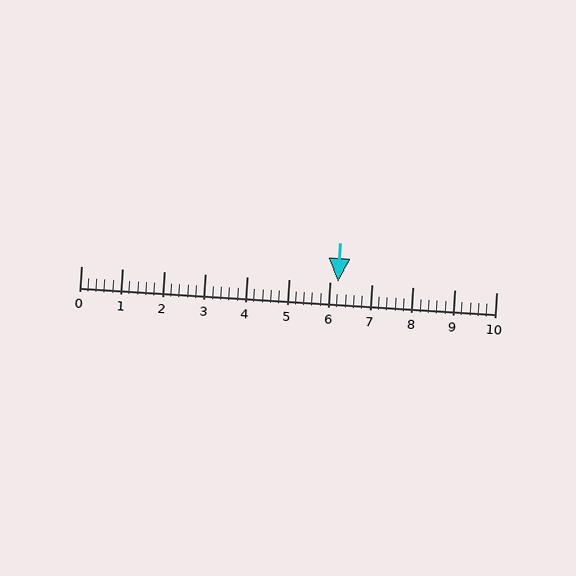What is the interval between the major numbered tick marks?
The major tick marks are spaced 1 units apart.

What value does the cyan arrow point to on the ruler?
The cyan arrow points to approximately 6.2.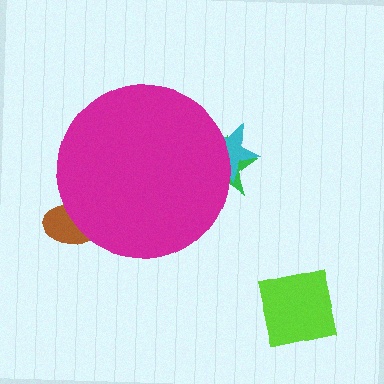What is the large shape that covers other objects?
A magenta circle.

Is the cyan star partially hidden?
Yes, the cyan star is partially hidden behind the magenta circle.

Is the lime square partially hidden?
No, the lime square is fully visible.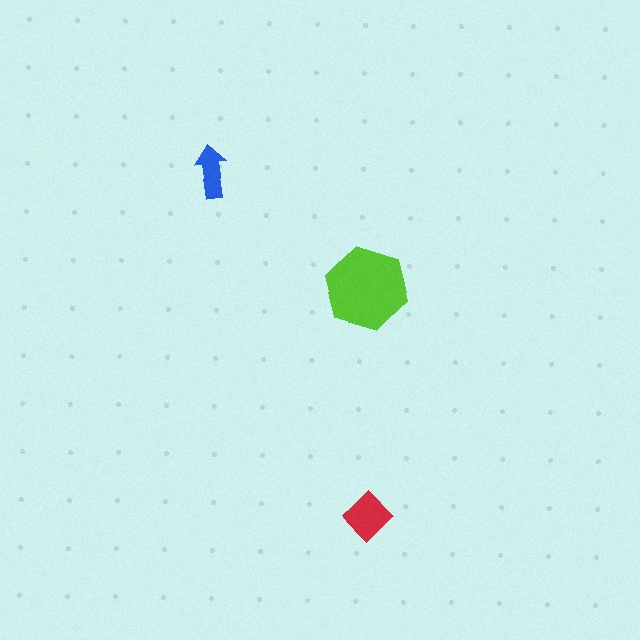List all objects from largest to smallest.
The lime hexagon, the red diamond, the blue arrow.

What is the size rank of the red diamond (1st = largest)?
2nd.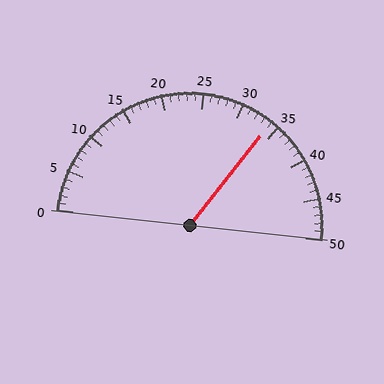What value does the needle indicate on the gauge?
The needle indicates approximately 34.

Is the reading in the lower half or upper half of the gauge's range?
The reading is in the upper half of the range (0 to 50).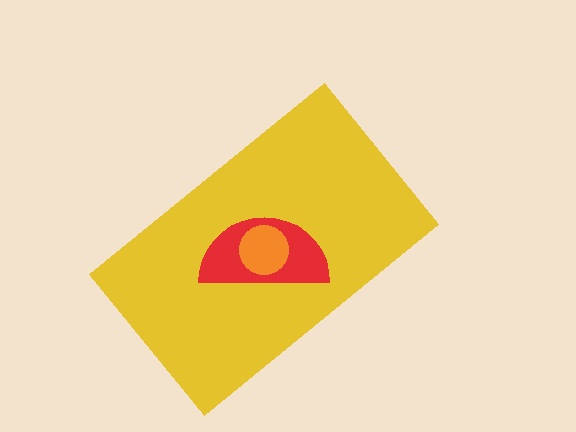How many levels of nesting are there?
3.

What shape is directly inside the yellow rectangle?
The red semicircle.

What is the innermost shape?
The orange circle.